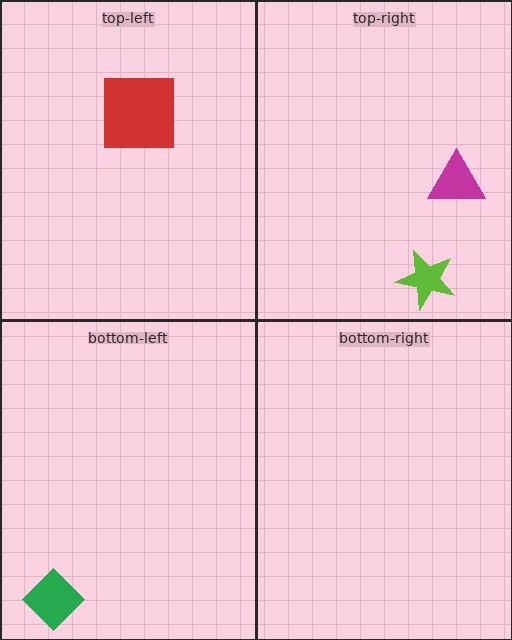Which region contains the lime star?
The top-right region.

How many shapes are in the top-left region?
1.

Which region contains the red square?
The top-left region.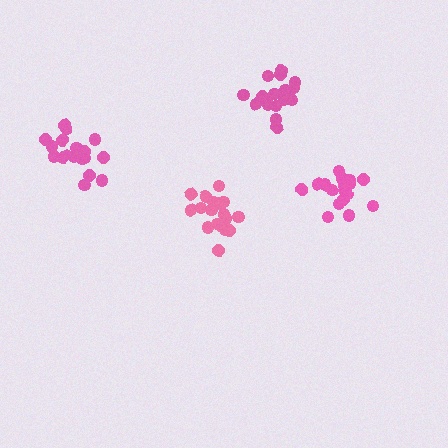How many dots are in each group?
Group 1: 18 dots, Group 2: 17 dots, Group 3: 19 dots, Group 4: 19 dots (73 total).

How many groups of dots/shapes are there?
There are 4 groups.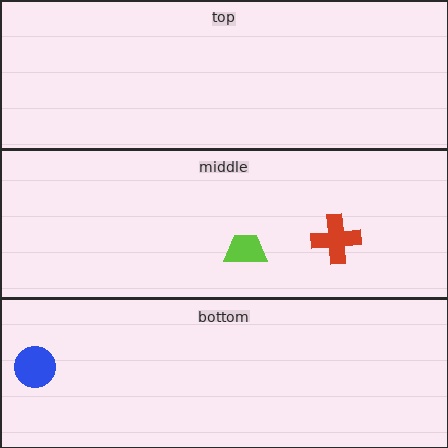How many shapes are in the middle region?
2.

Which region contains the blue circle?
The bottom region.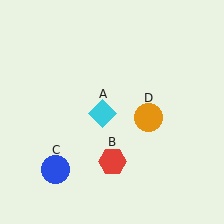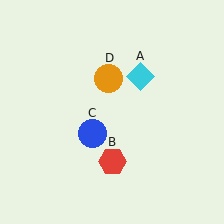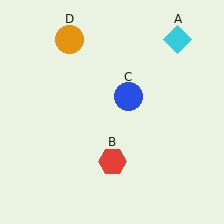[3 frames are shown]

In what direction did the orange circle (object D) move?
The orange circle (object D) moved up and to the left.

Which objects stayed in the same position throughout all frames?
Red hexagon (object B) remained stationary.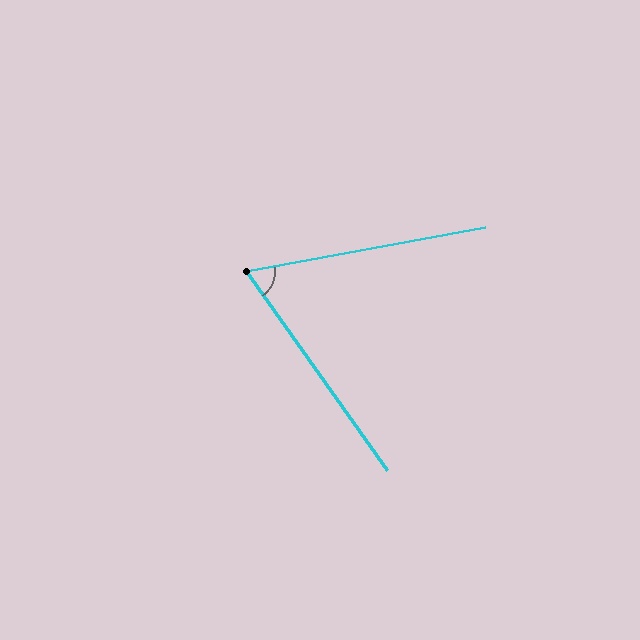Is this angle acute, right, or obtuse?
It is acute.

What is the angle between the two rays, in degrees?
Approximately 65 degrees.